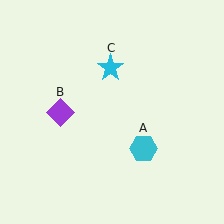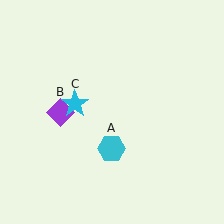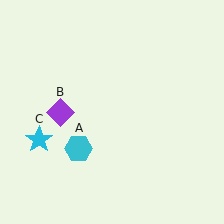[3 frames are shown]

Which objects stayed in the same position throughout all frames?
Purple diamond (object B) remained stationary.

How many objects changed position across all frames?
2 objects changed position: cyan hexagon (object A), cyan star (object C).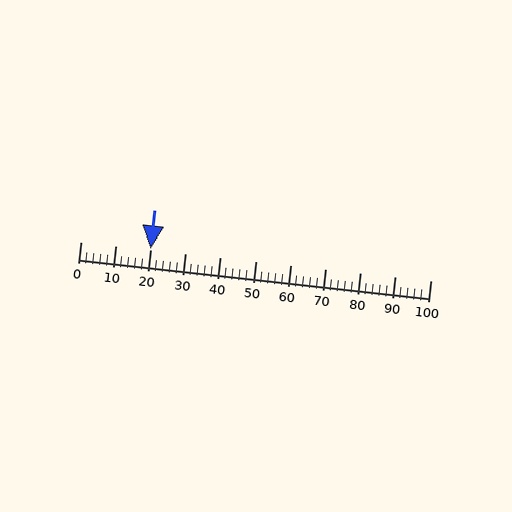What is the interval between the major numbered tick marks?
The major tick marks are spaced 10 units apart.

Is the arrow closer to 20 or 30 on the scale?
The arrow is closer to 20.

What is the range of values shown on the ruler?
The ruler shows values from 0 to 100.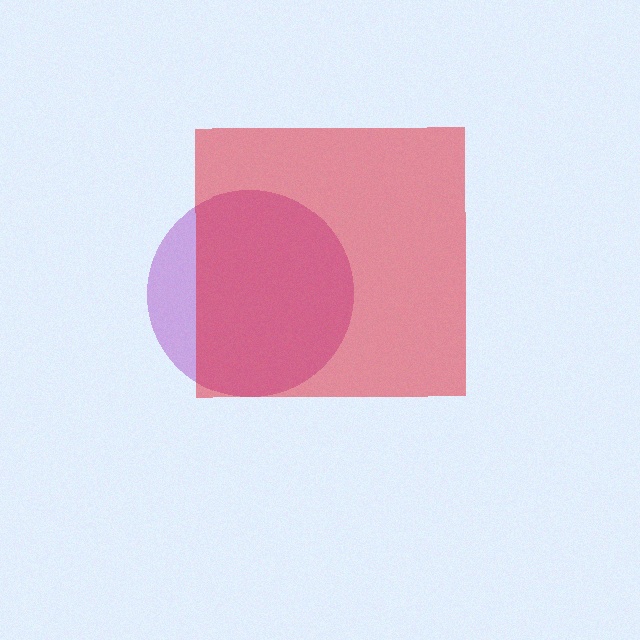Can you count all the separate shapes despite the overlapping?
Yes, there are 2 separate shapes.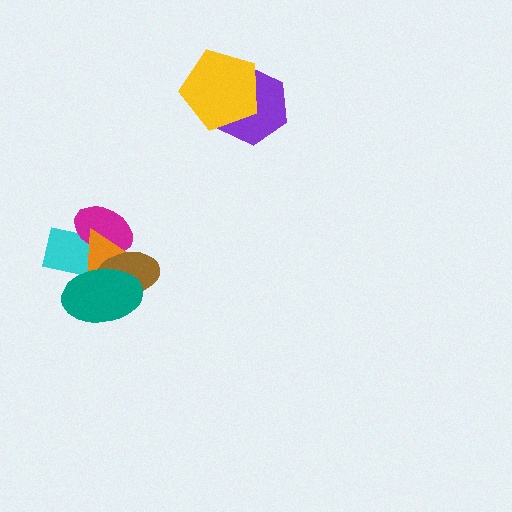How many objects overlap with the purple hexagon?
1 object overlaps with the purple hexagon.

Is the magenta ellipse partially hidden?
Yes, it is partially covered by another shape.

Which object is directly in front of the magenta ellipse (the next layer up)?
The orange triangle is directly in front of the magenta ellipse.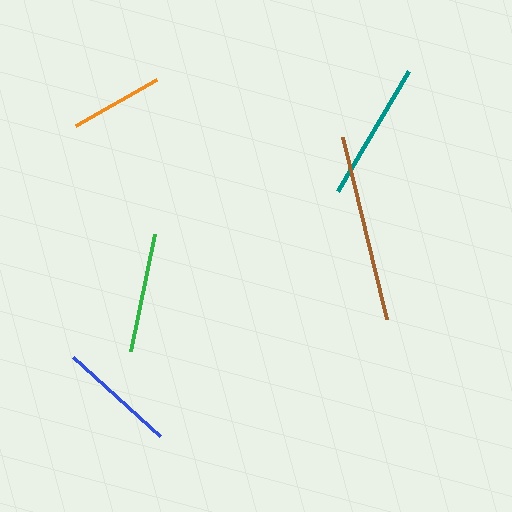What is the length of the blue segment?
The blue segment is approximately 117 pixels long.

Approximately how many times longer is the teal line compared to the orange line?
The teal line is approximately 1.5 times the length of the orange line.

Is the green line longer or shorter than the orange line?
The green line is longer than the orange line.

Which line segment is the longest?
The brown line is the longest at approximately 187 pixels.